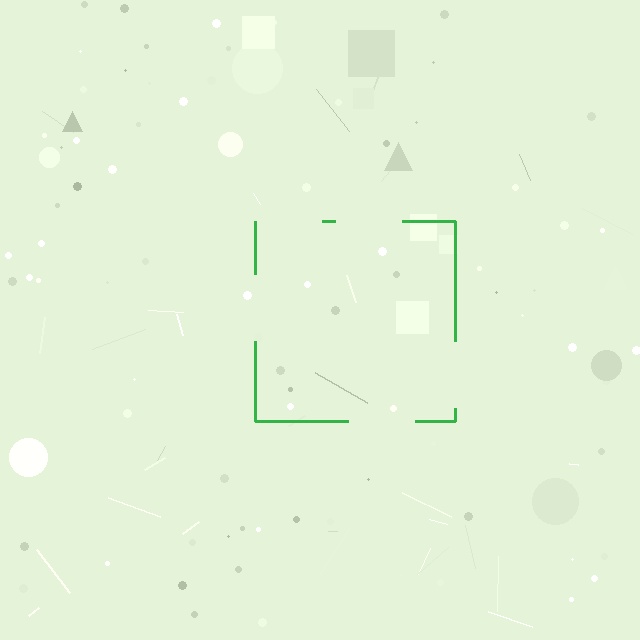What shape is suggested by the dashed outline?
The dashed outline suggests a square.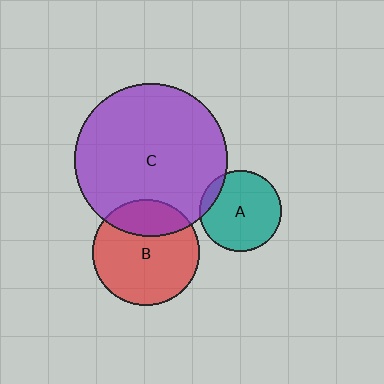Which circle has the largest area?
Circle C (purple).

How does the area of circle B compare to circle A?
Approximately 1.7 times.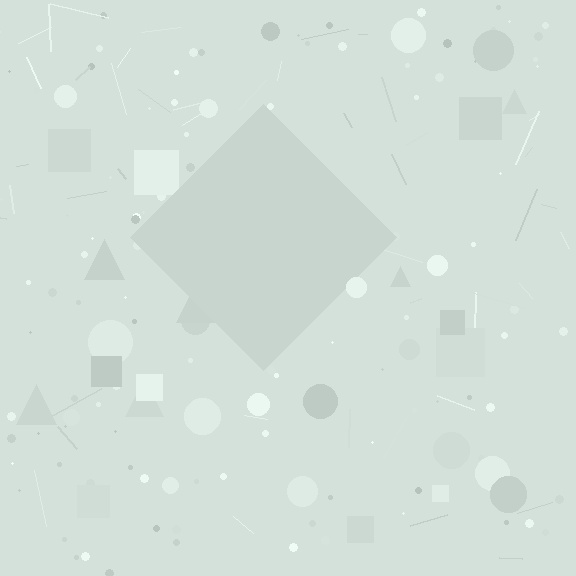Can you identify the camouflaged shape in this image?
The camouflaged shape is a diamond.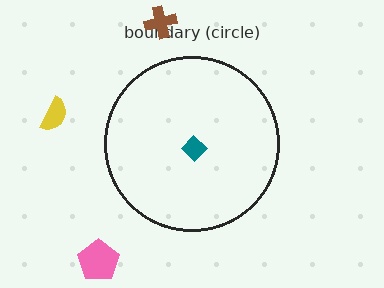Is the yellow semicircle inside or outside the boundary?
Outside.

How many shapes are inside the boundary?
1 inside, 3 outside.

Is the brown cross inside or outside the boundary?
Outside.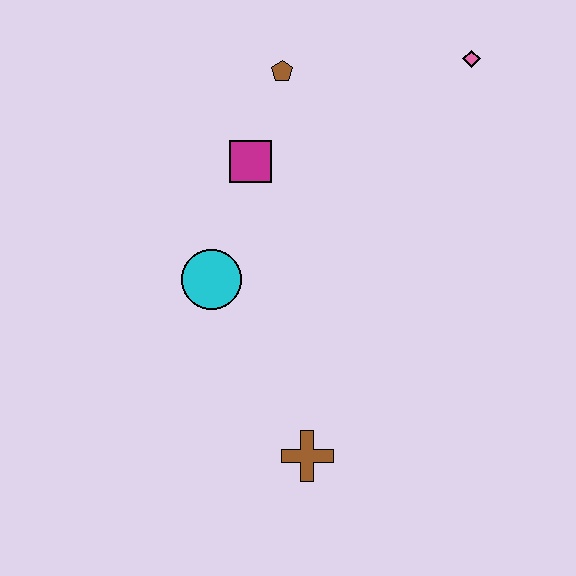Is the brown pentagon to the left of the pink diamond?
Yes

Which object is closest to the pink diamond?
The brown pentagon is closest to the pink diamond.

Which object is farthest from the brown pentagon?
The brown cross is farthest from the brown pentagon.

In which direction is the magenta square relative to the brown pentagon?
The magenta square is below the brown pentagon.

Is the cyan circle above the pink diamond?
No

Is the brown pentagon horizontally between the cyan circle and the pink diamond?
Yes